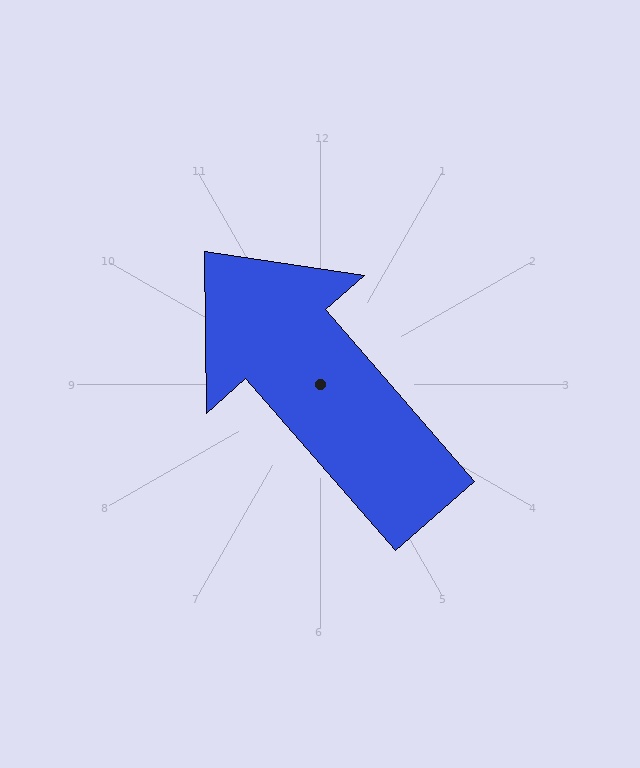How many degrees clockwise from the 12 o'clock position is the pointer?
Approximately 319 degrees.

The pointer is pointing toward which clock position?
Roughly 11 o'clock.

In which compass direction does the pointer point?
Northwest.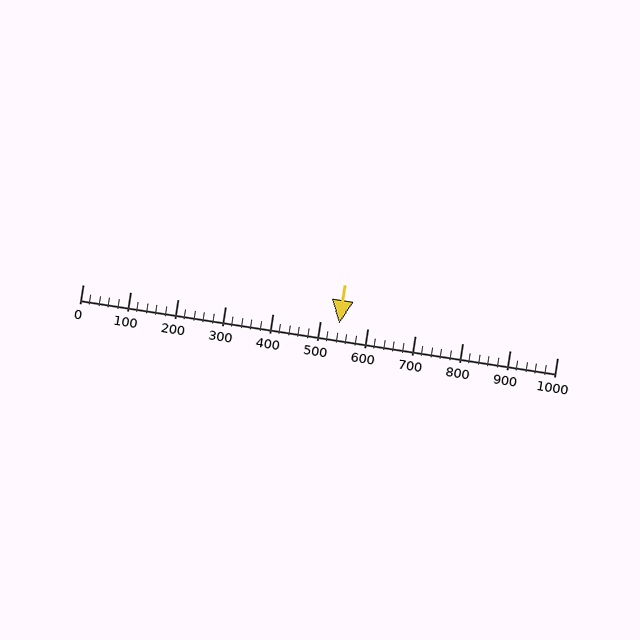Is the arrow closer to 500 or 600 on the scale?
The arrow is closer to 500.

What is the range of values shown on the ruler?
The ruler shows values from 0 to 1000.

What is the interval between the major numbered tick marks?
The major tick marks are spaced 100 units apart.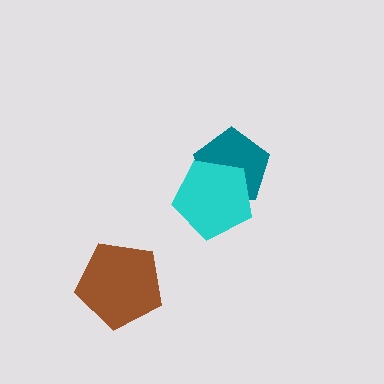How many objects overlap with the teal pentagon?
1 object overlaps with the teal pentagon.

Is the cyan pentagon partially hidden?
No, no other shape covers it.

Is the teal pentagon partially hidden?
Yes, it is partially covered by another shape.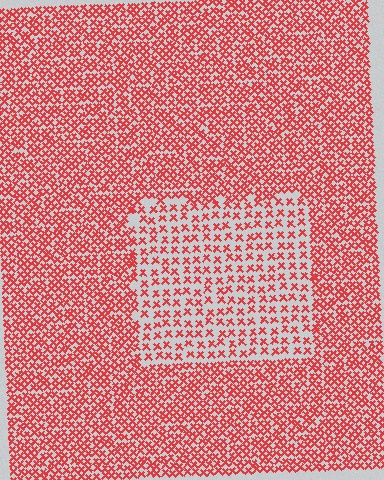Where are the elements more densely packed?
The elements are more densely packed outside the rectangle boundary.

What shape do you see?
I see a rectangle.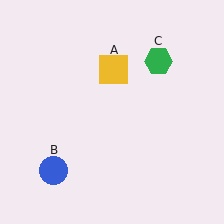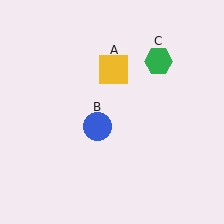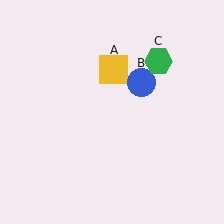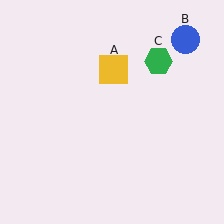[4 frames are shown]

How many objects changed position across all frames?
1 object changed position: blue circle (object B).